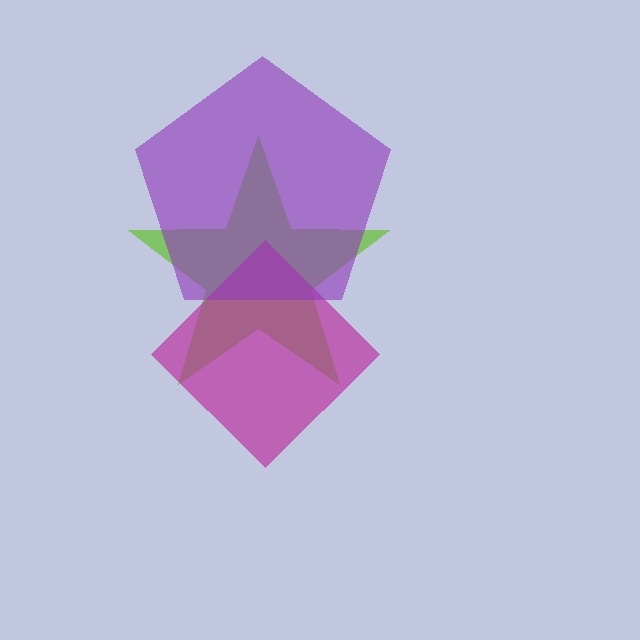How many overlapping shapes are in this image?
There are 3 overlapping shapes in the image.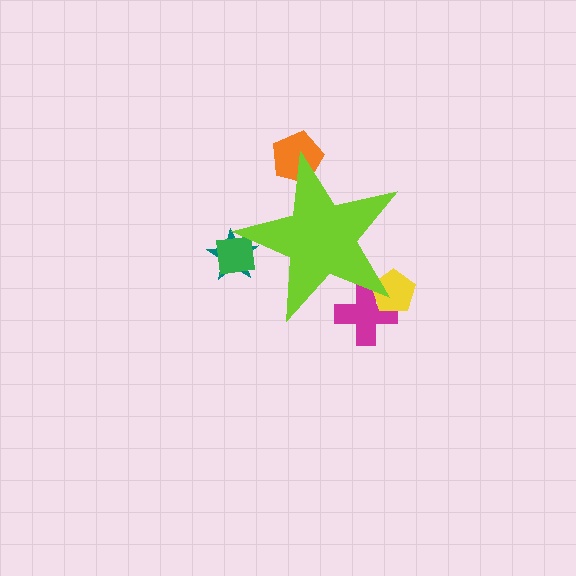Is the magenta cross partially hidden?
Yes, the magenta cross is partially hidden behind the lime star.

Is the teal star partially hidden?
Yes, the teal star is partially hidden behind the lime star.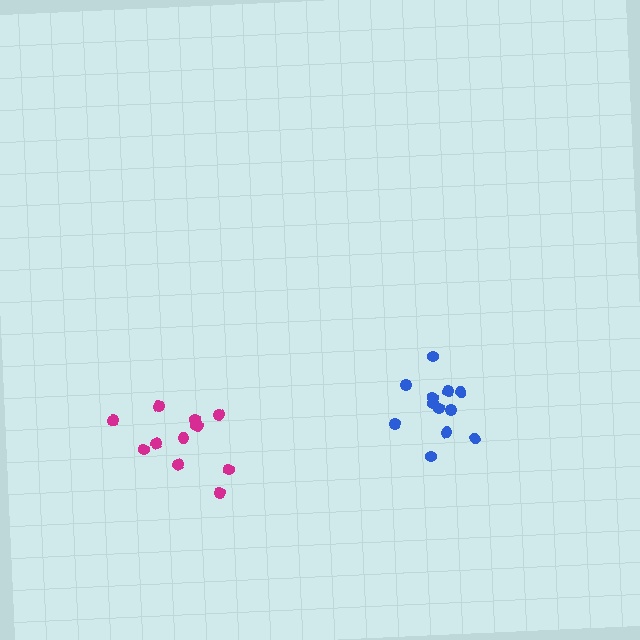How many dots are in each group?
Group 1: 12 dots, Group 2: 12 dots (24 total).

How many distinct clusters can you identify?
There are 2 distinct clusters.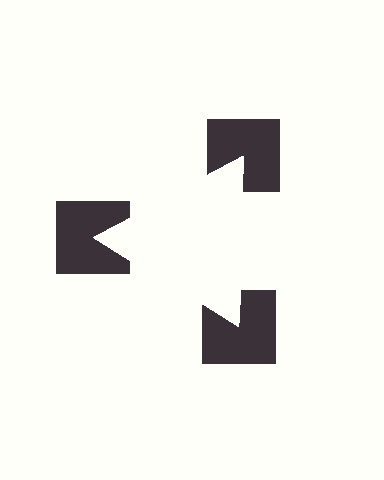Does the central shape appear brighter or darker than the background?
It typically appears slightly brighter than the background, even though no actual brightness change is drawn.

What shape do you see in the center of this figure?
An illusory triangle — its edges are inferred from the aligned wedge cuts in the notched squares, not physically drawn.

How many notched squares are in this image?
There are 3 — one at each vertex of the illusory triangle.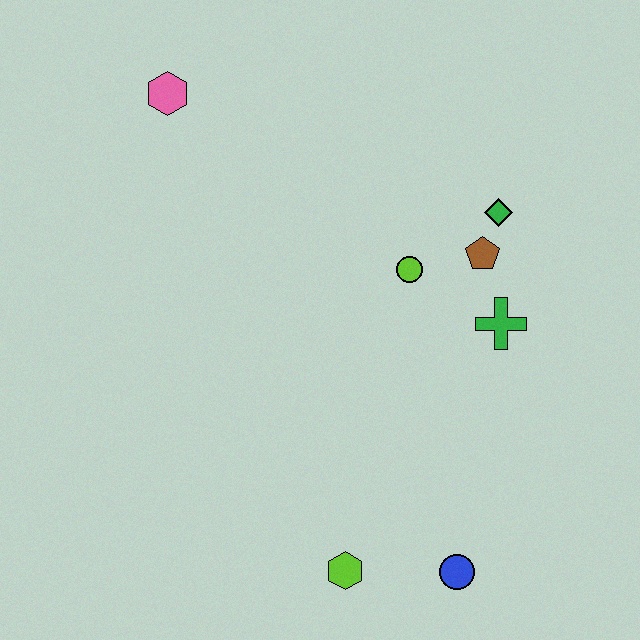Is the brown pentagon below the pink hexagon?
Yes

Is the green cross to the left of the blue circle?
No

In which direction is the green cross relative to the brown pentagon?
The green cross is below the brown pentagon.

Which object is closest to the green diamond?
The brown pentagon is closest to the green diamond.